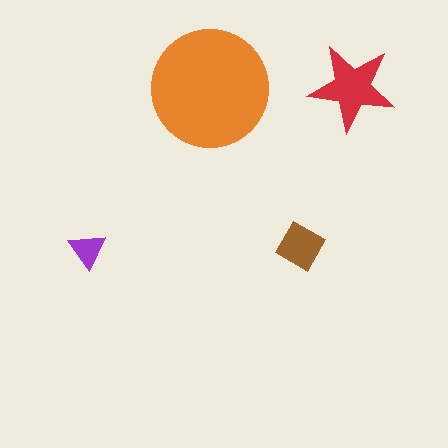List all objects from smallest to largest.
The purple triangle, the brown diamond, the red star, the orange circle.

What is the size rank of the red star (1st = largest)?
2nd.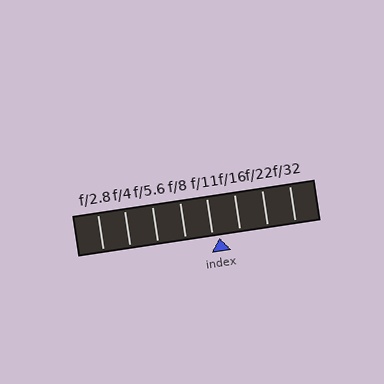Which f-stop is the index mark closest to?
The index mark is closest to f/11.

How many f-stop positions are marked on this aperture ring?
There are 8 f-stop positions marked.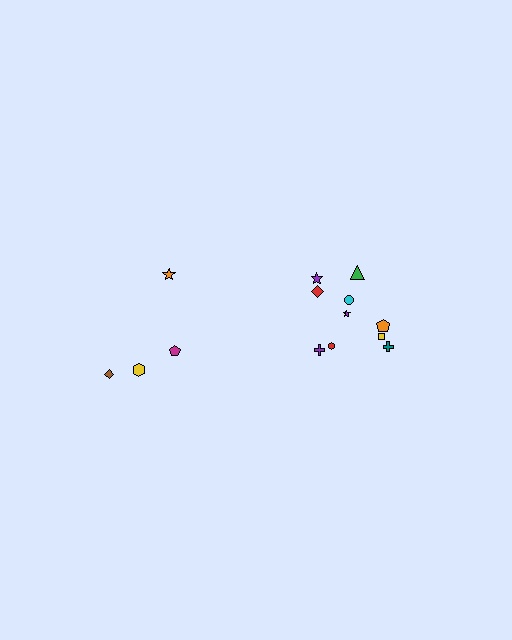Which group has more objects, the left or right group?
The right group.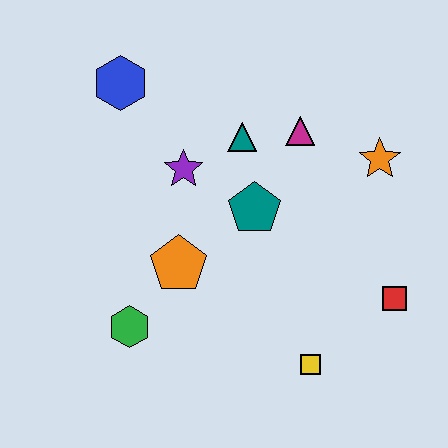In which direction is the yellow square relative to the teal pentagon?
The yellow square is below the teal pentagon.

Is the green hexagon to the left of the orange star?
Yes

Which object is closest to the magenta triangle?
The teal triangle is closest to the magenta triangle.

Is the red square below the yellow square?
No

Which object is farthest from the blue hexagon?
The red square is farthest from the blue hexagon.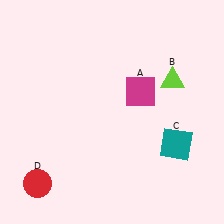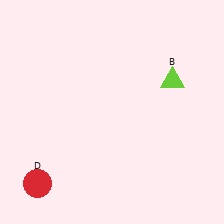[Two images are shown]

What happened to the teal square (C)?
The teal square (C) was removed in Image 2. It was in the bottom-right area of Image 1.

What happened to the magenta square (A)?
The magenta square (A) was removed in Image 2. It was in the top-right area of Image 1.